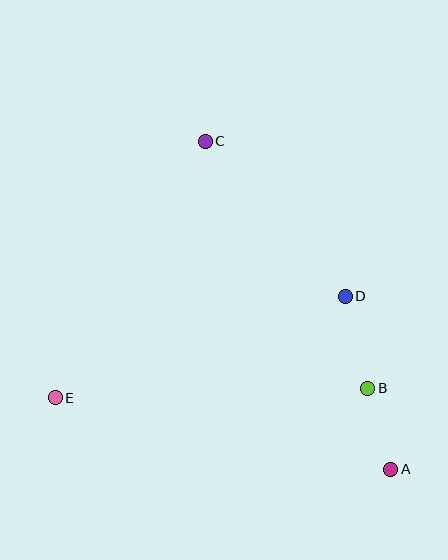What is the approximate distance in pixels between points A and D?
The distance between A and D is approximately 179 pixels.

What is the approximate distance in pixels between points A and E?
The distance between A and E is approximately 343 pixels.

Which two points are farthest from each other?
Points A and C are farthest from each other.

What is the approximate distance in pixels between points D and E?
The distance between D and E is approximately 307 pixels.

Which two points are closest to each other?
Points A and B are closest to each other.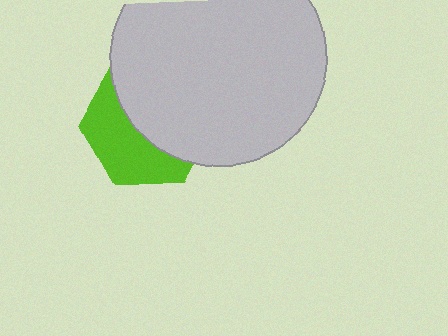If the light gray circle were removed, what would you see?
You would see the complete lime hexagon.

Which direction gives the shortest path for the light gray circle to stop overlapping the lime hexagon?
Moving toward the upper-right gives the shortest separation.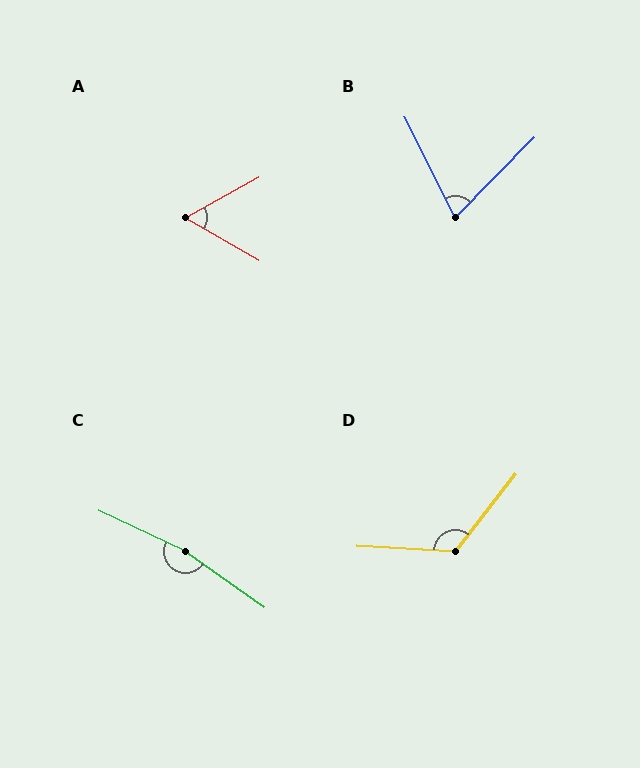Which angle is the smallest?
A, at approximately 59 degrees.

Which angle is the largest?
C, at approximately 169 degrees.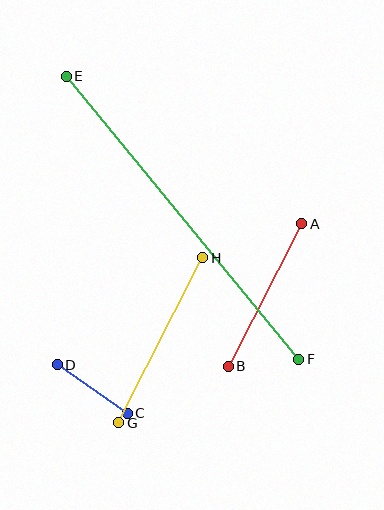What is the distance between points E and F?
The distance is approximately 366 pixels.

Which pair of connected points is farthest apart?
Points E and F are farthest apart.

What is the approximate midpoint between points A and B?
The midpoint is at approximately (265, 295) pixels.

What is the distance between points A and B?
The distance is approximately 160 pixels.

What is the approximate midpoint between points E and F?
The midpoint is at approximately (182, 218) pixels.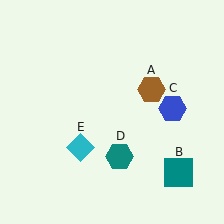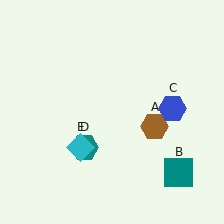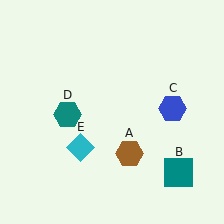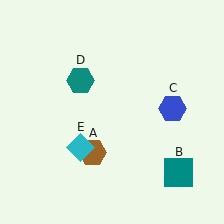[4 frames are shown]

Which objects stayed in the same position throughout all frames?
Teal square (object B) and blue hexagon (object C) and cyan diamond (object E) remained stationary.